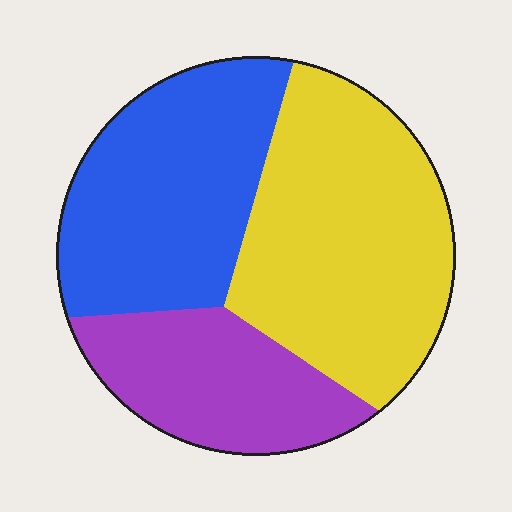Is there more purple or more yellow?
Yellow.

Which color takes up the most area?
Yellow, at roughly 40%.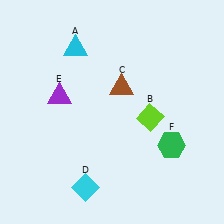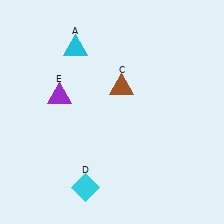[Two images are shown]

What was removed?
The lime diamond (B), the green hexagon (F) were removed in Image 2.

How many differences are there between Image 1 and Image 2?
There are 2 differences between the two images.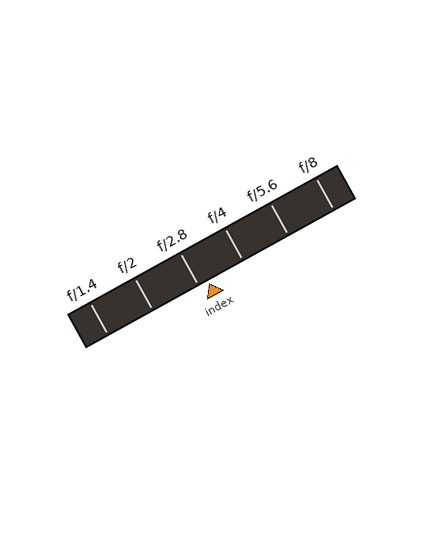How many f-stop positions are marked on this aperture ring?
There are 6 f-stop positions marked.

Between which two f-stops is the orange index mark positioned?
The index mark is between f/2.8 and f/4.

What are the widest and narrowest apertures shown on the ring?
The widest aperture shown is f/1.4 and the narrowest is f/8.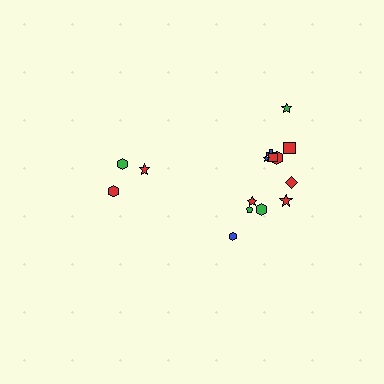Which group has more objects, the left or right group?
The right group.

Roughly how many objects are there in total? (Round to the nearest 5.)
Roughly 15 objects in total.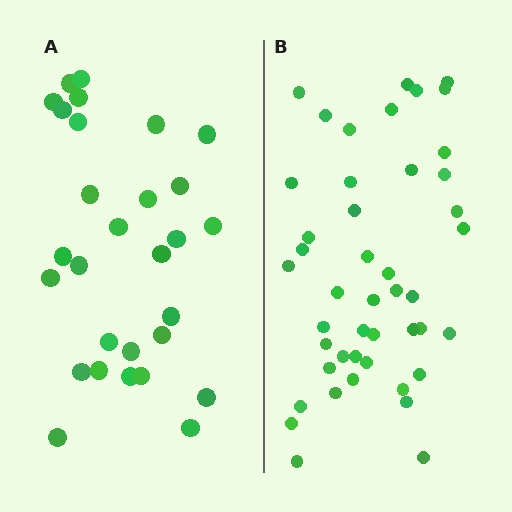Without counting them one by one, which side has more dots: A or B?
Region B (the right region) has more dots.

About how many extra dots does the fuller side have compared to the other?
Region B has approximately 15 more dots than region A.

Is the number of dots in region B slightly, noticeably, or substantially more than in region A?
Region B has substantially more. The ratio is roughly 1.6 to 1.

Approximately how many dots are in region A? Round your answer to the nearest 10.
About 30 dots. (The exact count is 29, which rounds to 30.)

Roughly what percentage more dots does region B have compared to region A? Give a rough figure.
About 55% more.